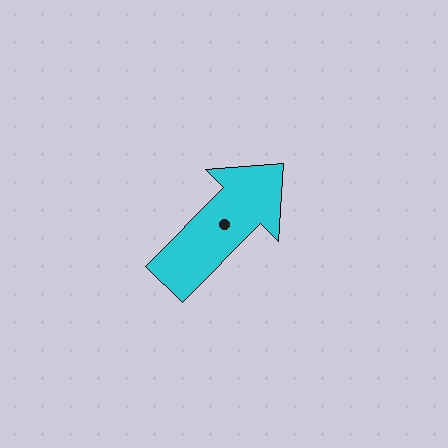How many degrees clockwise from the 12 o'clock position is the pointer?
Approximately 45 degrees.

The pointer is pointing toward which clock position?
Roughly 1 o'clock.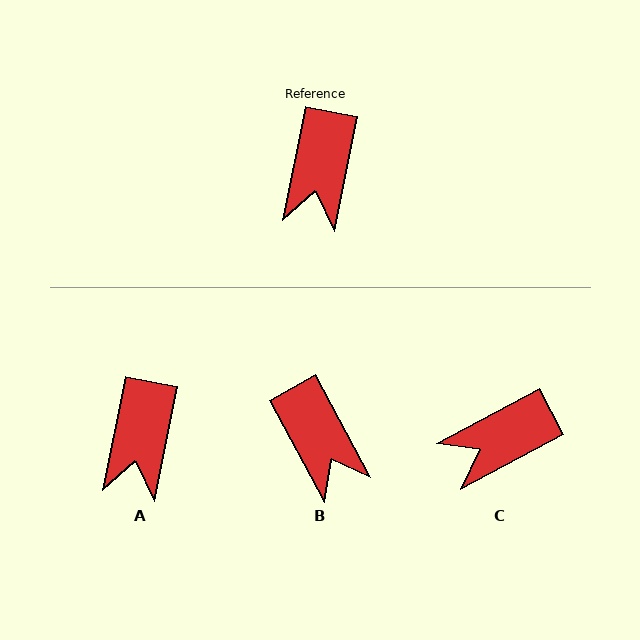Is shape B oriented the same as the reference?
No, it is off by about 40 degrees.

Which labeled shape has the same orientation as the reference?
A.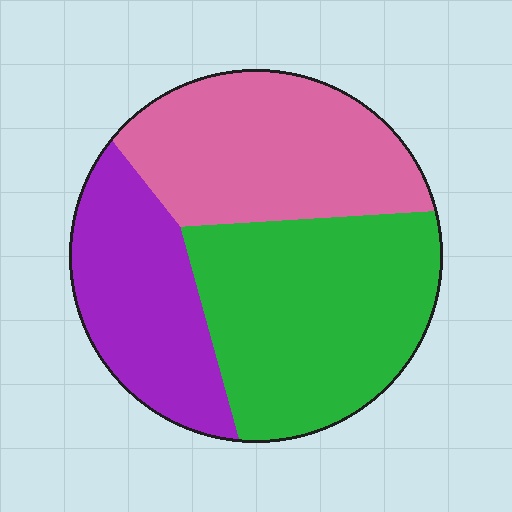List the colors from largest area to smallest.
From largest to smallest: green, pink, purple.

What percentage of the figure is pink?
Pink covers 33% of the figure.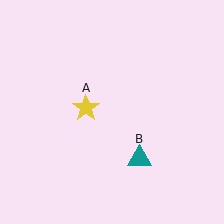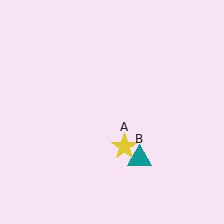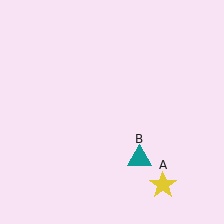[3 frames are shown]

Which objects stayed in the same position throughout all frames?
Teal triangle (object B) remained stationary.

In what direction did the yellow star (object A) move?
The yellow star (object A) moved down and to the right.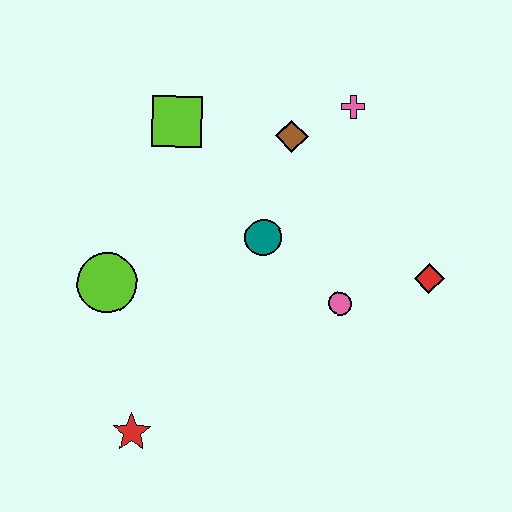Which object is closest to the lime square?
The brown diamond is closest to the lime square.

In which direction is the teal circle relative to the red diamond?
The teal circle is to the left of the red diamond.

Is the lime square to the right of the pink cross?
No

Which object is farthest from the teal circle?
The red star is farthest from the teal circle.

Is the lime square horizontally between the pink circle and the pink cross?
No